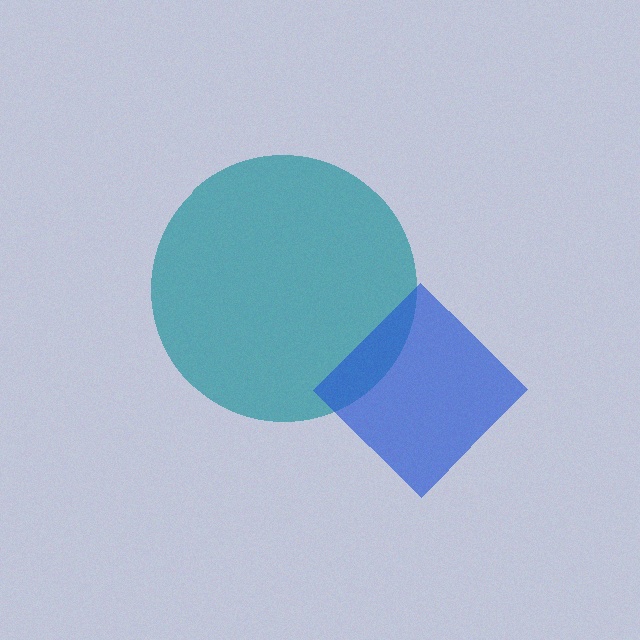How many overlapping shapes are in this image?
There are 2 overlapping shapes in the image.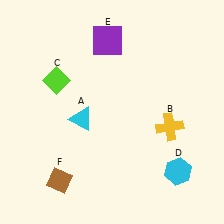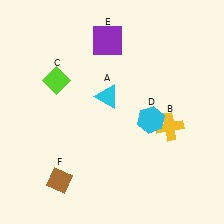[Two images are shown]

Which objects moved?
The objects that moved are: the cyan triangle (A), the cyan hexagon (D).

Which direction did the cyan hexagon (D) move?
The cyan hexagon (D) moved up.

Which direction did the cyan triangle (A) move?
The cyan triangle (A) moved right.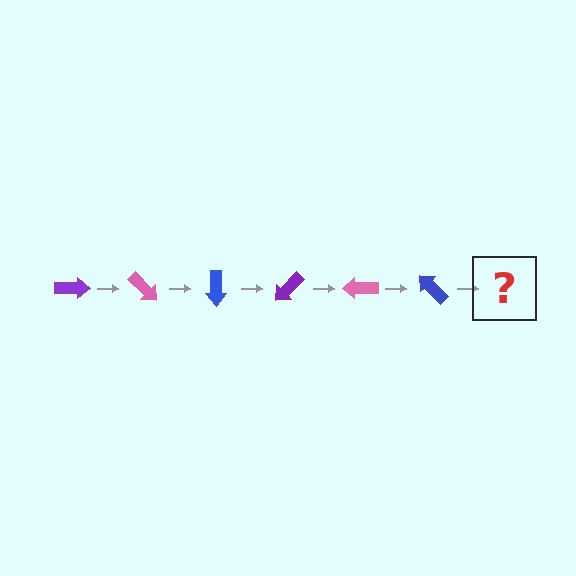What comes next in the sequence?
The next element should be a purple arrow, rotated 270 degrees from the start.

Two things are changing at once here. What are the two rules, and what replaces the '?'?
The two rules are that it rotates 45 degrees each step and the color cycles through purple, pink, and blue. The '?' should be a purple arrow, rotated 270 degrees from the start.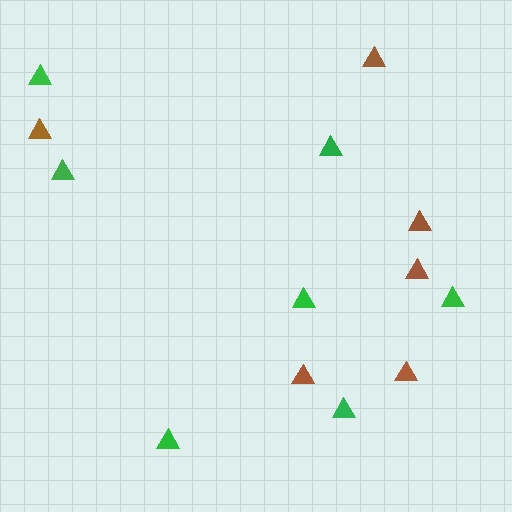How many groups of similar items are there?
There are 2 groups: one group of brown triangles (6) and one group of green triangles (7).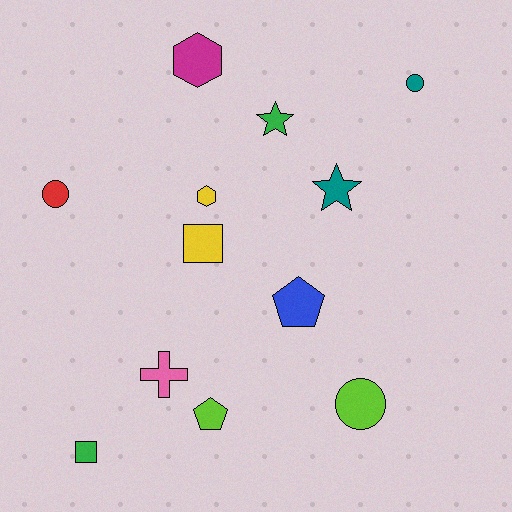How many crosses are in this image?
There is 1 cross.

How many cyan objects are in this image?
There are no cyan objects.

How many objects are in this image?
There are 12 objects.